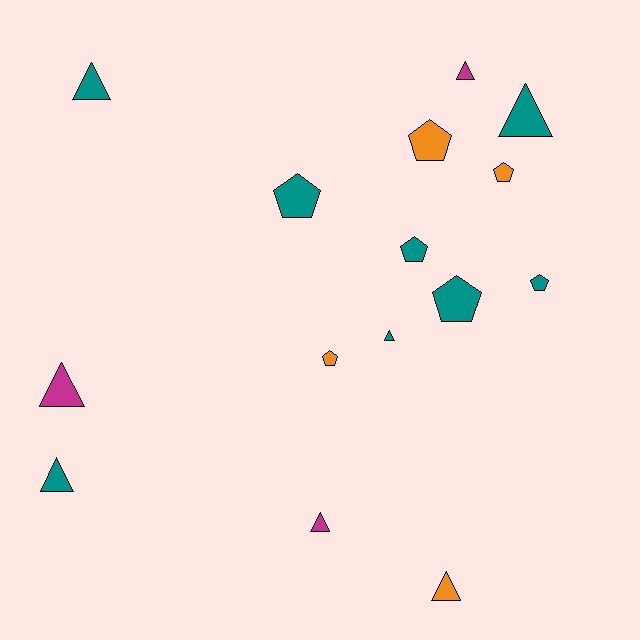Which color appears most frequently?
Teal, with 8 objects.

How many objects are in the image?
There are 15 objects.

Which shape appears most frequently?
Triangle, with 8 objects.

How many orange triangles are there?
There is 1 orange triangle.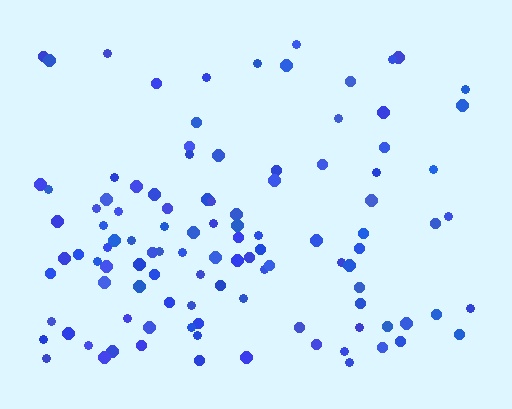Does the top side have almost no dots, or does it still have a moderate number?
Still a moderate number, just noticeably fewer than the bottom.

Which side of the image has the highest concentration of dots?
The bottom.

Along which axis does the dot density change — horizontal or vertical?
Vertical.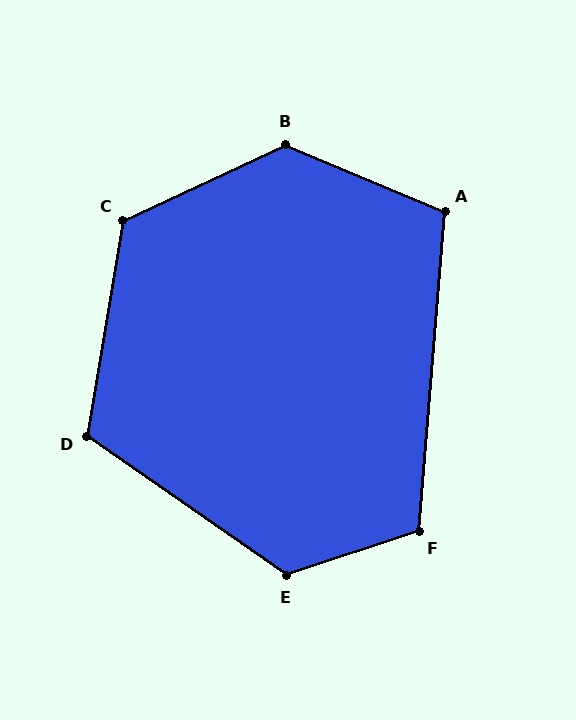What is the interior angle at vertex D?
Approximately 115 degrees (obtuse).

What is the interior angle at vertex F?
Approximately 113 degrees (obtuse).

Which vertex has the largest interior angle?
B, at approximately 132 degrees.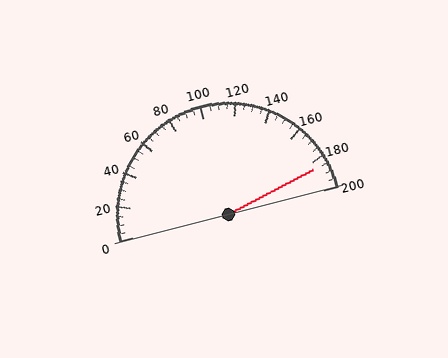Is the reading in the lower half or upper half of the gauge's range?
The reading is in the upper half of the range (0 to 200).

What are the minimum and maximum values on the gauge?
The gauge ranges from 0 to 200.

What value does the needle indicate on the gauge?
The needle indicates approximately 185.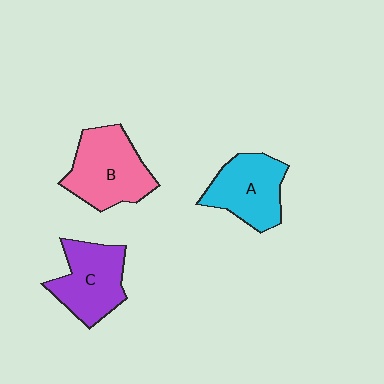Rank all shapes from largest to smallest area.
From largest to smallest: B (pink), C (purple), A (cyan).